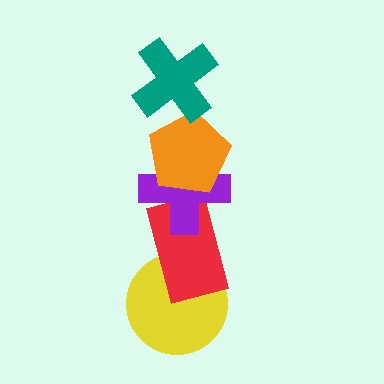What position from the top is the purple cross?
The purple cross is 3rd from the top.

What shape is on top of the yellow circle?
The red rectangle is on top of the yellow circle.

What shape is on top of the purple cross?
The orange pentagon is on top of the purple cross.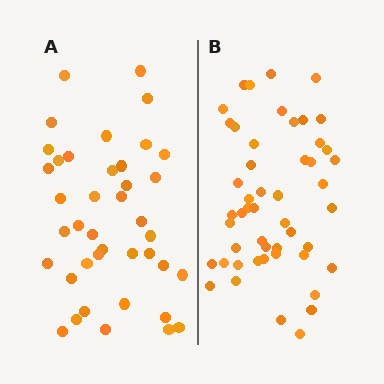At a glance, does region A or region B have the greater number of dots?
Region B (the right region) has more dots.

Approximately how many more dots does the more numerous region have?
Region B has roughly 10 or so more dots than region A.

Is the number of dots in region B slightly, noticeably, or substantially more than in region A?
Region B has noticeably more, but not dramatically so. The ratio is roughly 1.2 to 1.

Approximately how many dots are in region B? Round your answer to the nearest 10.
About 50 dots.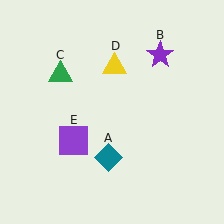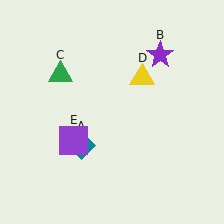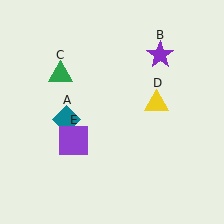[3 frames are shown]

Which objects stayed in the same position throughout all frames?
Purple star (object B) and green triangle (object C) and purple square (object E) remained stationary.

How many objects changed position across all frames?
2 objects changed position: teal diamond (object A), yellow triangle (object D).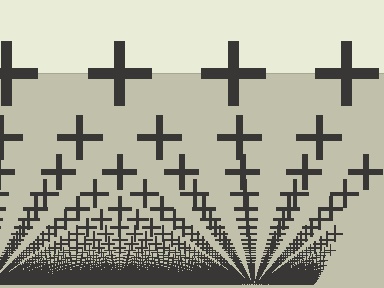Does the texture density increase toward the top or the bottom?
Density increases toward the bottom.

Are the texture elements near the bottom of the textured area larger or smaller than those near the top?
Smaller. The gradient is inverted — elements near the bottom are smaller and denser.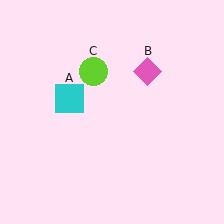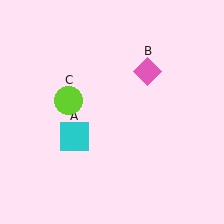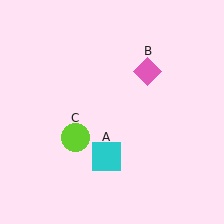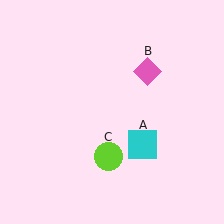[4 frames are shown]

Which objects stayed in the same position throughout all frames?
Pink diamond (object B) remained stationary.